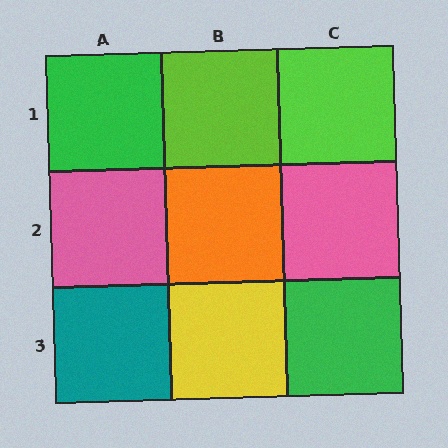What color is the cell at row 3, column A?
Teal.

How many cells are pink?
2 cells are pink.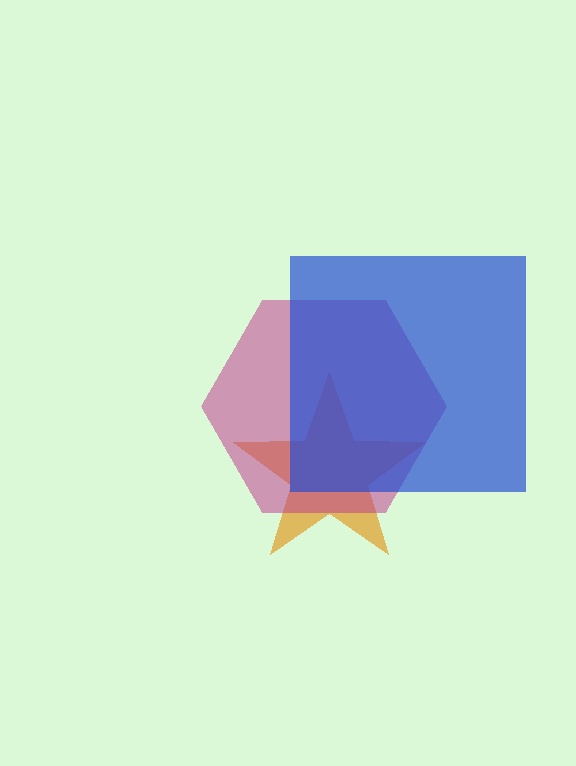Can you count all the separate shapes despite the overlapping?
Yes, there are 3 separate shapes.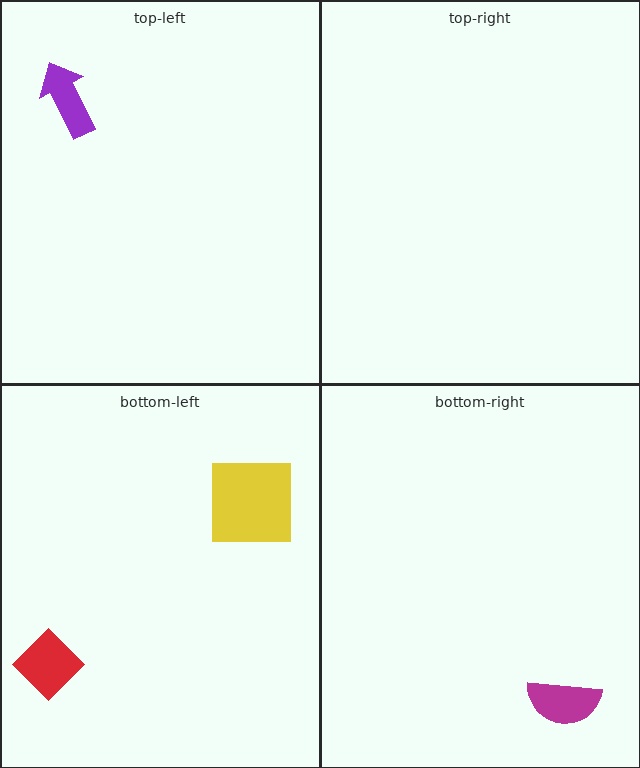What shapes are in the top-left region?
The purple arrow.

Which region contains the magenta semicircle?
The bottom-right region.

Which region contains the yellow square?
The bottom-left region.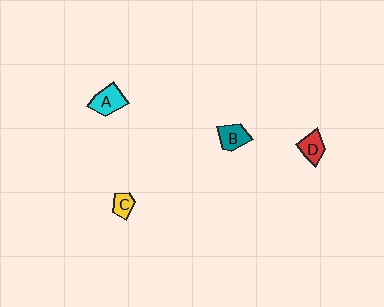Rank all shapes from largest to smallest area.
From largest to smallest: A (cyan), B (teal), D (red), C (yellow).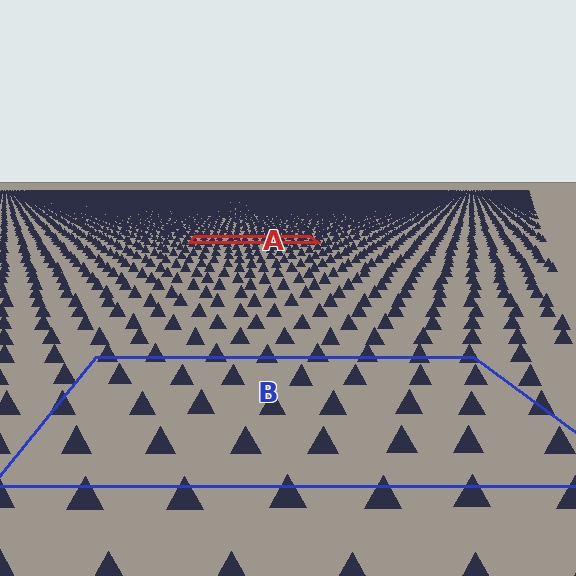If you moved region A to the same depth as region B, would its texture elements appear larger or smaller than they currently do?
They would appear larger. At a closer depth, the same texture elements are projected at a bigger on-screen size.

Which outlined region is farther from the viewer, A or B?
Region A is farther from the viewer — the texture elements inside it appear smaller and more densely packed.